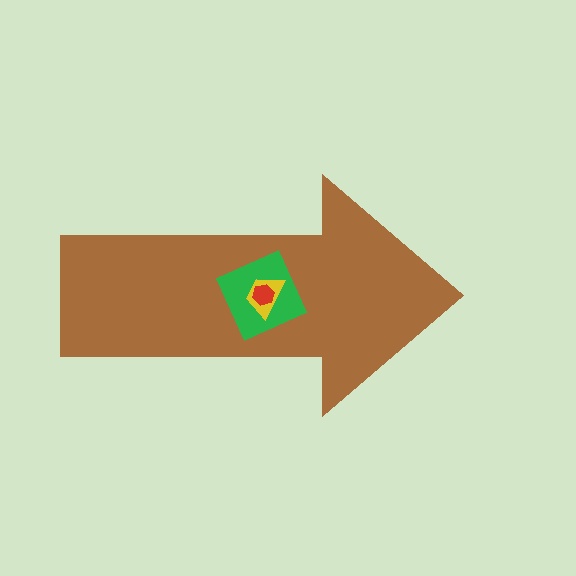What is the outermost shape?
The brown arrow.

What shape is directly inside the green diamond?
The yellow trapezoid.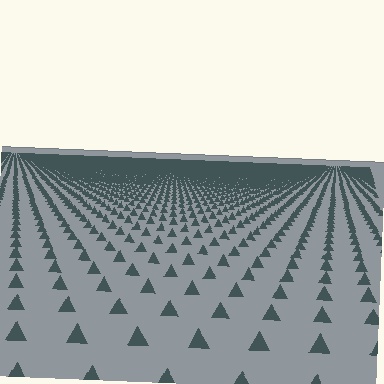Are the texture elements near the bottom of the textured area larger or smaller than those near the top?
Larger. Near the bottom, elements are closer to the viewer and appear at a bigger on-screen size.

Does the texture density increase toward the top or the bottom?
Density increases toward the top.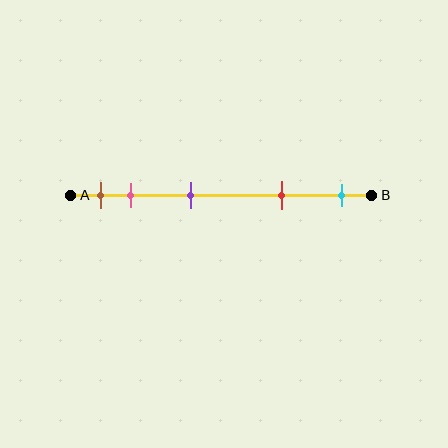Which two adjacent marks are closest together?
The brown and pink marks are the closest adjacent pair.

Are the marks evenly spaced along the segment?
No, the marks are not evenly spaced.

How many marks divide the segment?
There are 5 marks dividing the segment.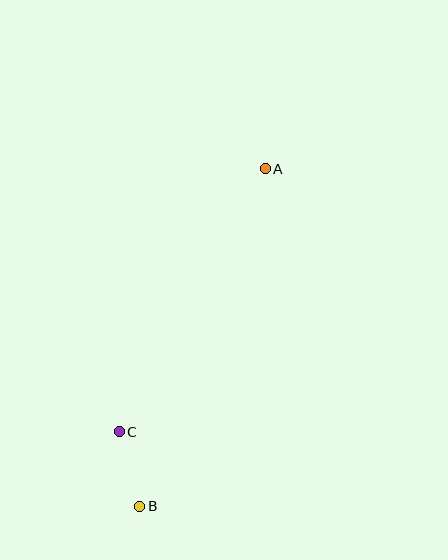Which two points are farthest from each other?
Points A and B are farthest from each other.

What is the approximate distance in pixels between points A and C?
The distance between A and C is approximately 301 pixels.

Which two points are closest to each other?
Points B and C are closest to each other.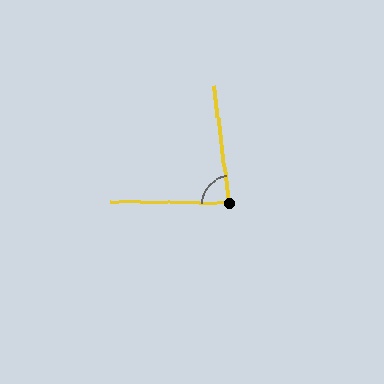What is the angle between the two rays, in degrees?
Approximately 82 degrees.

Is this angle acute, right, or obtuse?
It is acute.